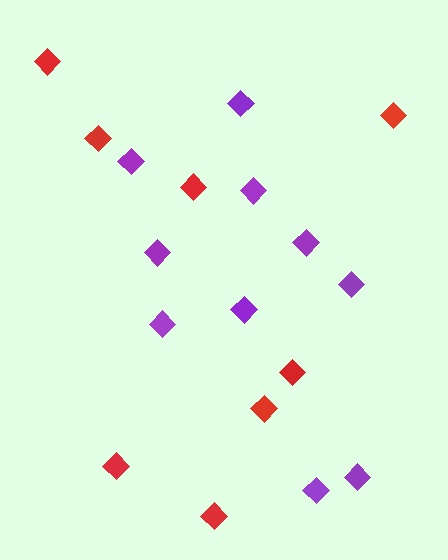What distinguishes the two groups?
There are 2 groups: one group of purple diamonds (10) and one group of red diamonds (8).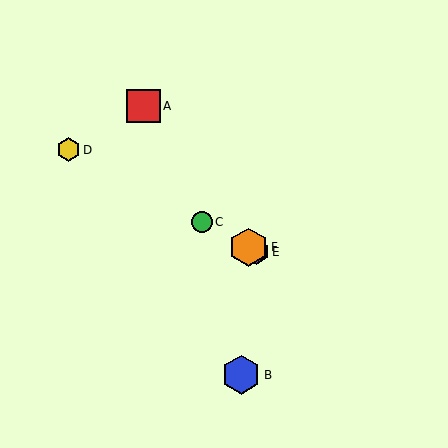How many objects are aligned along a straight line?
4 objects (C, D, E, F) are aligned along a straight line.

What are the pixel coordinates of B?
Object B is at (241, 375).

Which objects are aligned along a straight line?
Objects C, D, E, F are aligned along a straight line.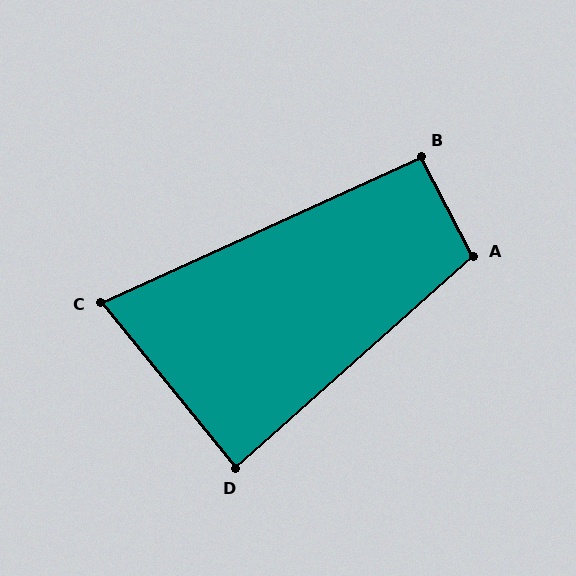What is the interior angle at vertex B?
Approximately 93 degrees (approximately right).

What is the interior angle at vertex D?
Approximately 87 degrees (approximately right).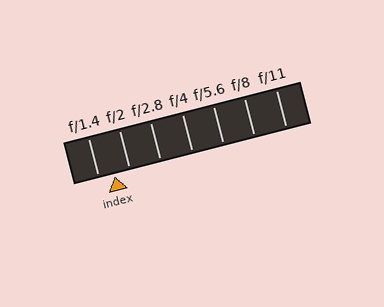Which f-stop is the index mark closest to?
The index mark is closest to f/2.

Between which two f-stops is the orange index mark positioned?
The index mark is between f/1.4 and f/2.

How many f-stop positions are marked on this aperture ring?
There are 7 f-stop positions marked.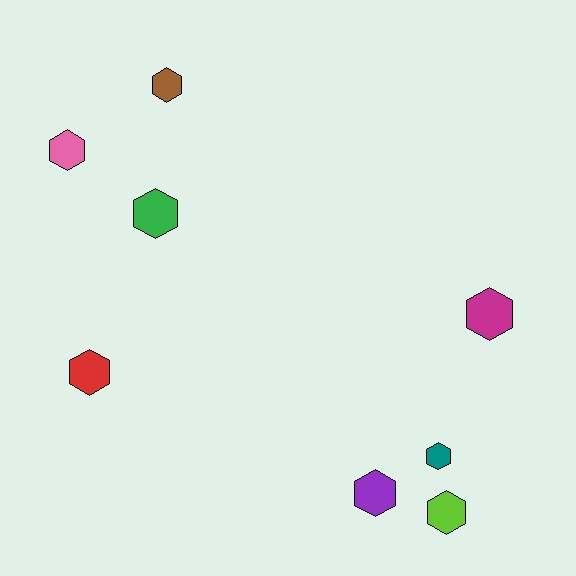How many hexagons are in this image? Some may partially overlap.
There are 8 hexagons.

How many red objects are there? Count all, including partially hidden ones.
There is 1 red object.